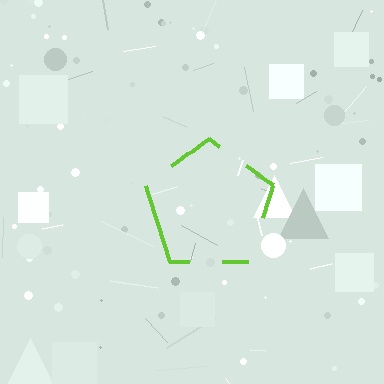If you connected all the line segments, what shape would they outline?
They would outline a pentagon.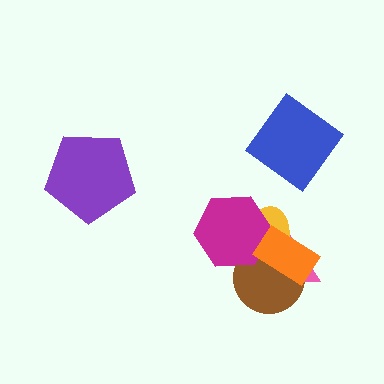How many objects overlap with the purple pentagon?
0 objects overlap with the purple pentagon.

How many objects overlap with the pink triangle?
4 objects overlap with the pink triangle.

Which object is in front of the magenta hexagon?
The orange rectangle is in front of the magenta hexagon.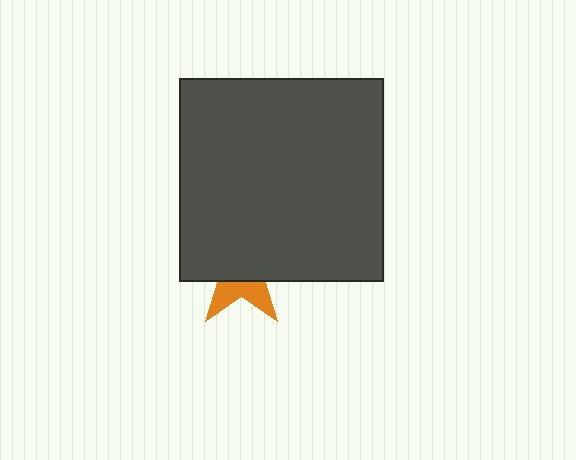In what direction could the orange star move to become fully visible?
The orange star could move down. That would shift it out from behind the dark gray rectangle entirely.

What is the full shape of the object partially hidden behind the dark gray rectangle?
The partially hidden object is an orange star.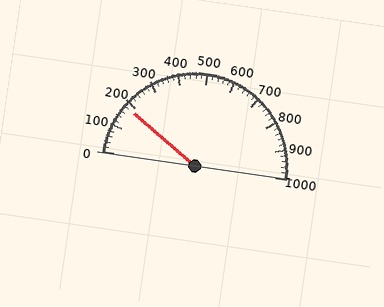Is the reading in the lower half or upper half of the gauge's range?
The reading is in the lower half of the range (0 to 1000).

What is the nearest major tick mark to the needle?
The nearest major tick mark is 200.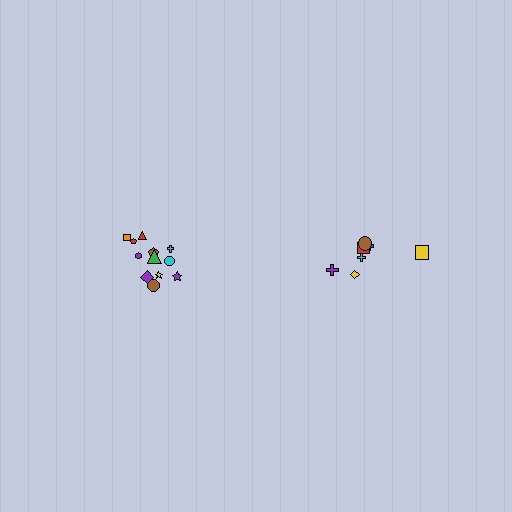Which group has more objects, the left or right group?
The left group.